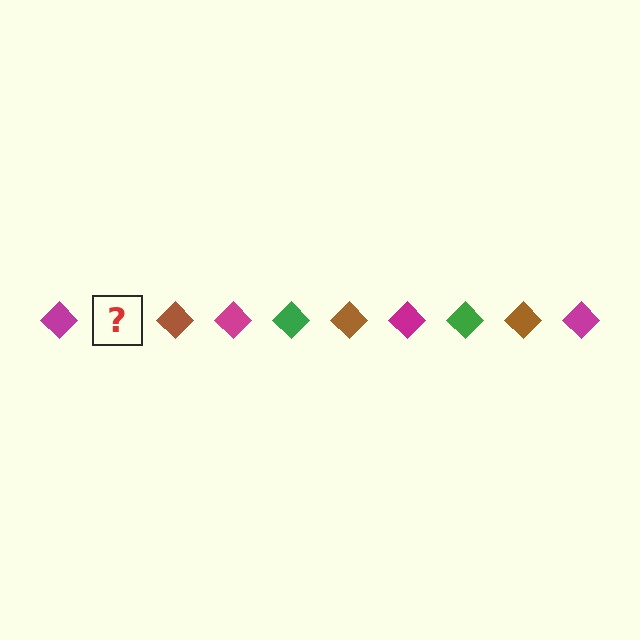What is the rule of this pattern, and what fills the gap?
The rule is that the pattern cycles through magenta, green, brown diamonds. The gap should be filled with a green diamond.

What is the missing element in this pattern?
The missing element is a green diamond.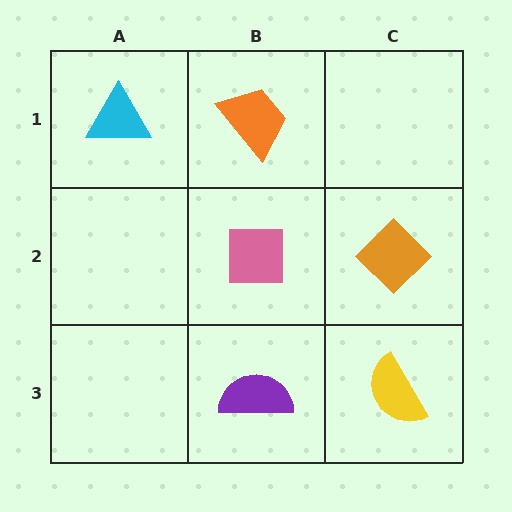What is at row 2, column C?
An orange diamond.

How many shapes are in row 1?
2 shapes.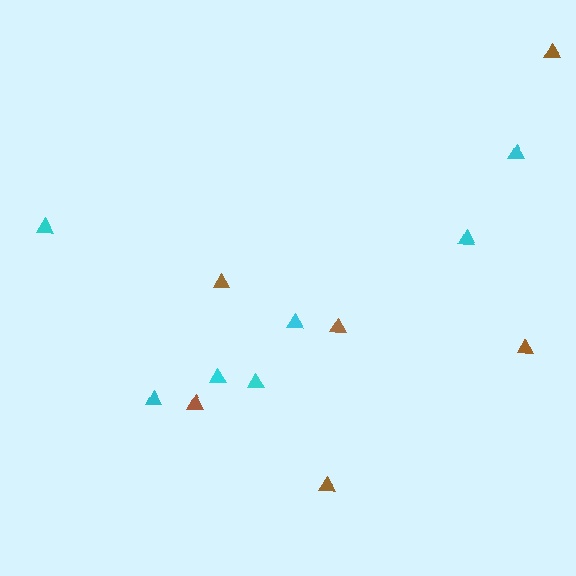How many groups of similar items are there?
There are 2 groups: one group of cyan triangles (7) and one group of brown triangles (6).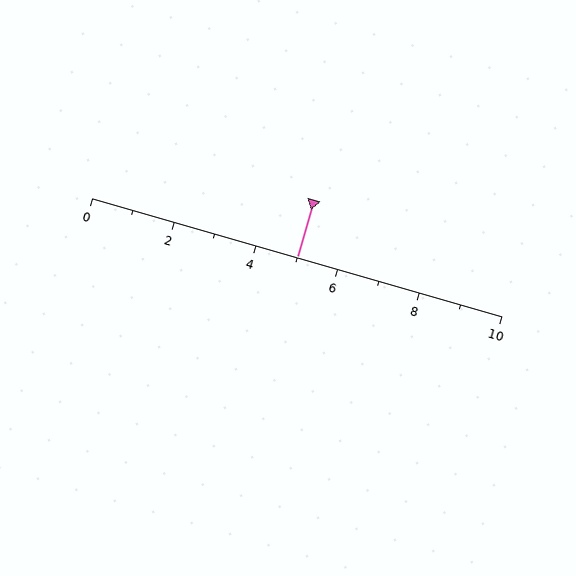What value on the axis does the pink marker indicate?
The marker indicates approximately 5.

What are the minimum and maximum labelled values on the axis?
The axis runs from 0 to 10.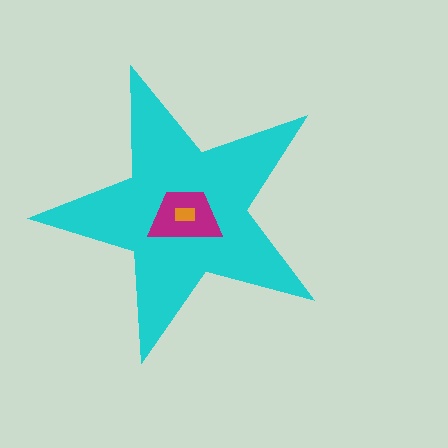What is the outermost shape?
The cyan star.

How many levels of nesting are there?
3.